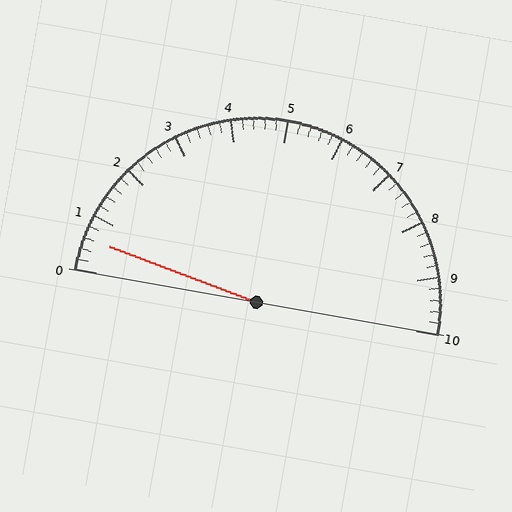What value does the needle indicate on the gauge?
The needle indicates approximately 0.6.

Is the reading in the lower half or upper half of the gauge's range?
The reading is in the lower half of the range (0 to 10).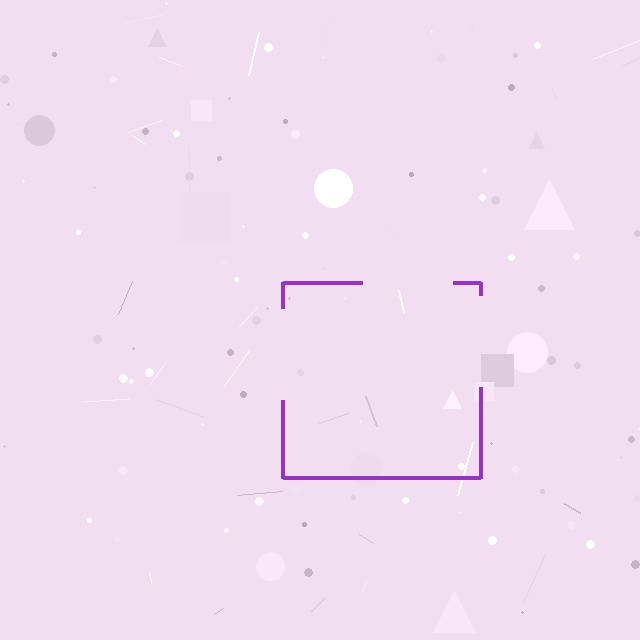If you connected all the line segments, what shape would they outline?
They would outline a square.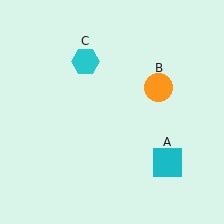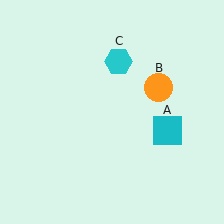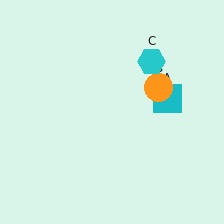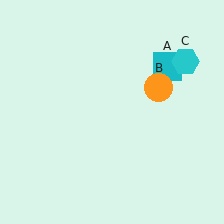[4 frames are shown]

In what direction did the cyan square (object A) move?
The cyan square (object A) moved up.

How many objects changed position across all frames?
2 objects changed position: cyan square (object A), cyan hexagon (object C).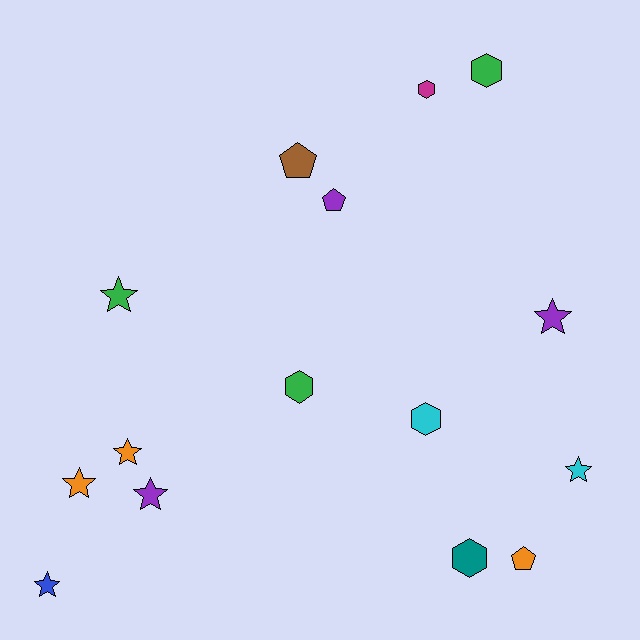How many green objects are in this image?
There are 3 green objects.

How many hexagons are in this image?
There are 5 hexagons.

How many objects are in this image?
There are 15 objects.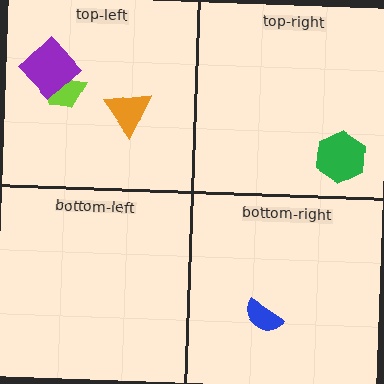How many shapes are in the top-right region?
1.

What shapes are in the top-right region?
The green hexagon.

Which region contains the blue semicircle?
The bottom-right region.